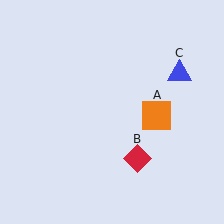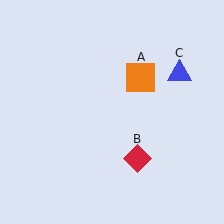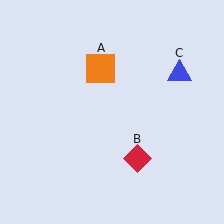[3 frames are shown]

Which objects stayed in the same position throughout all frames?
Red diamond (object B) and blue triangle (object C) remained stationary.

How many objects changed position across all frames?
1 object changed position: orange square (object A).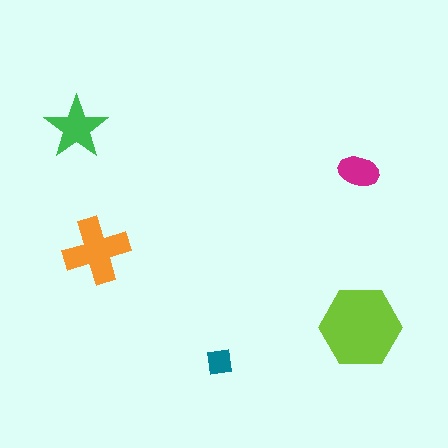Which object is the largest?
The lime hexagon.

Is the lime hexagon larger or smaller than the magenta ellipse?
Larger.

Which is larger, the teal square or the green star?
The green star.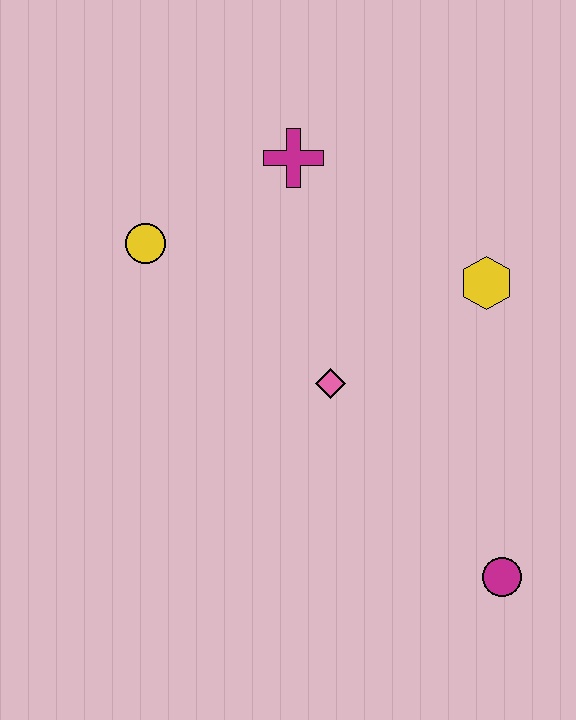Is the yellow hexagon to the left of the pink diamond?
No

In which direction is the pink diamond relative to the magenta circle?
The pink diamond is above the magenta circle.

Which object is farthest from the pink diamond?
The magenta circle is farthest from the pink diamond.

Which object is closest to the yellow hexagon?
The pink diamond is closest to the yellow hexagon.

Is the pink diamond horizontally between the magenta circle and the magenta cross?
Yes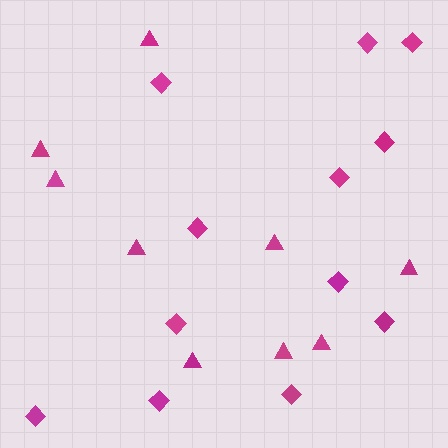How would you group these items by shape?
There are 2 groups: one group of diamonds (12) and one group of triangles (9).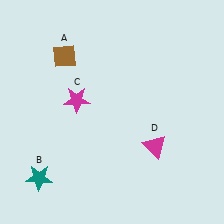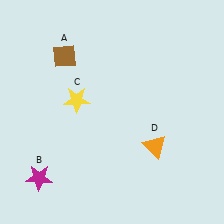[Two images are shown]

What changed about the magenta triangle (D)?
In Image 1, D is magenta. In Image 2, it changed to orange.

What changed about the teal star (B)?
In Image 1, B is teal. In Image 2, it changed to magenta.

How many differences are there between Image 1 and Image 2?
There are 3 differences between the two images.